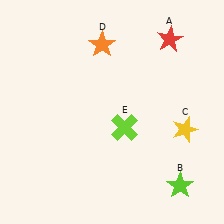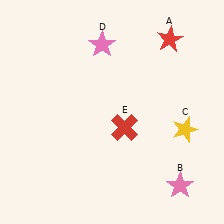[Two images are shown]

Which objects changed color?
B changed from lime to pink. D changed from orange to pink. E changed from lime to red.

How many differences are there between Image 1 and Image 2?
There are 3 differences between the two images.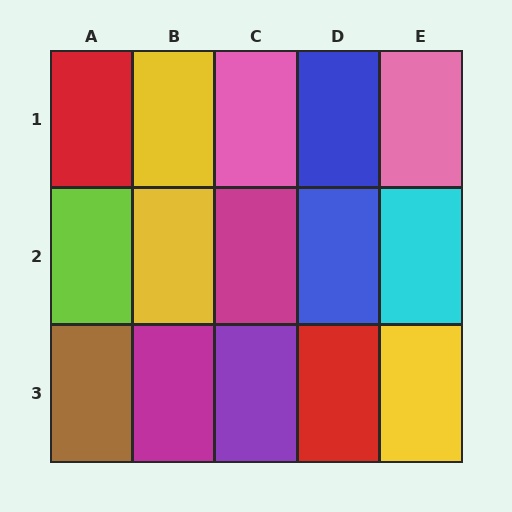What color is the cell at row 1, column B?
Yellow.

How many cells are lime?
1 cell is lime.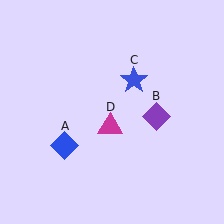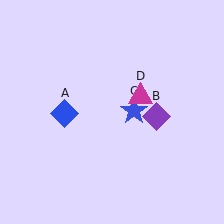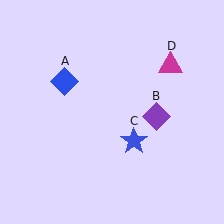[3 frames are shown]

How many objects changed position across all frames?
3 objects changed position: blue diamond (object A), blue star (object C), magenta triangle (object D).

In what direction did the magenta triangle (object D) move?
The magenta triangle (object D) moved up and to the right.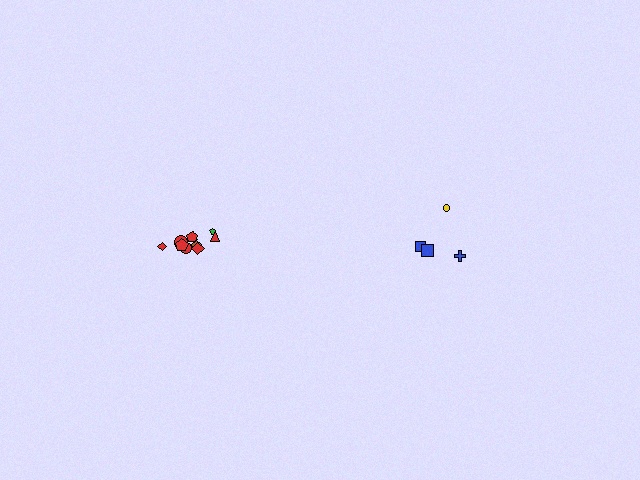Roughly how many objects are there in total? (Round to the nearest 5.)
Roughly 15 objects in total.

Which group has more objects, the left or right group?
The left group.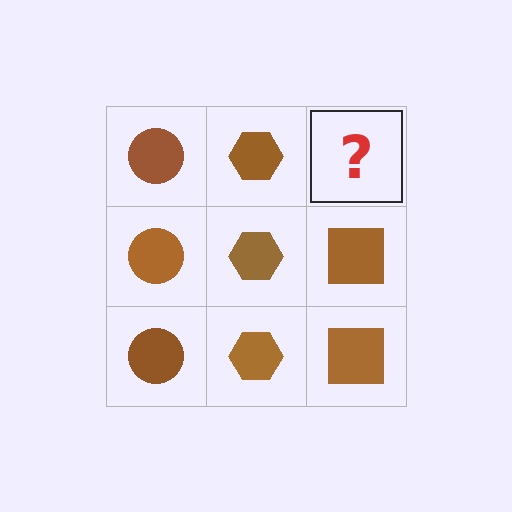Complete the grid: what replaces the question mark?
The question mark should be replaced with a brown square.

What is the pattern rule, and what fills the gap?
The rule is that each column has a consistent shape. The gap should be filled with a brown square.